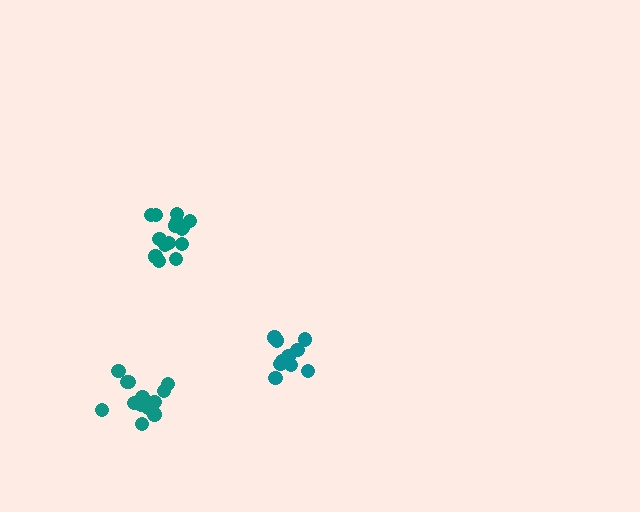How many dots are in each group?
Group 1: 15 dots, Group 2: 10 dots, Group 3: 13 dots (38 total).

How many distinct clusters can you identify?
There are 3 distinct clusters.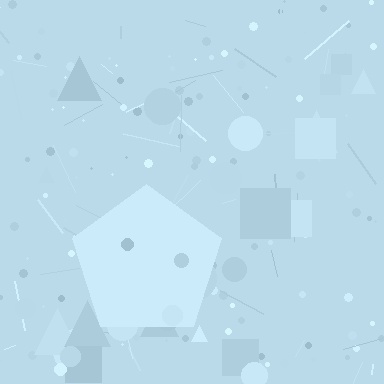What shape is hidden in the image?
A pentagon is hidden in the image.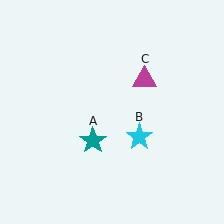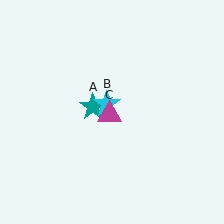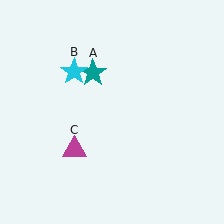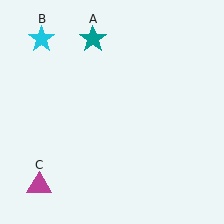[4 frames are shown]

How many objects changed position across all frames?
3 objects changed position: teal star (object A), cyan star (object B), magenta triangle (object C).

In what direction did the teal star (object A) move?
The teal star (object A) moved up.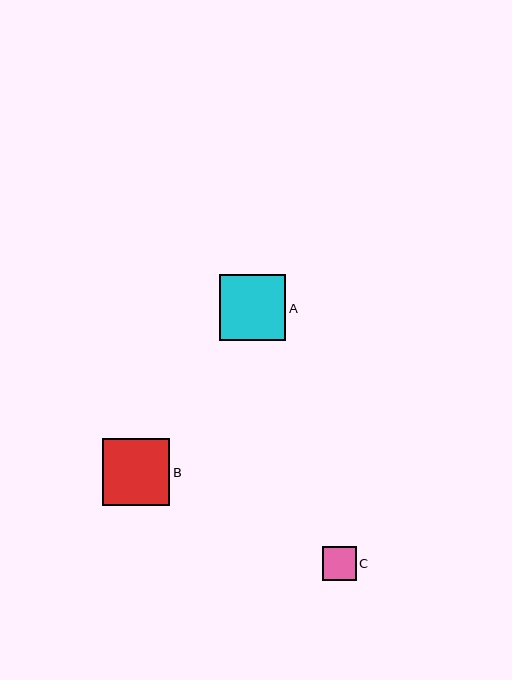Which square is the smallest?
Square C is the smallest with a size of approximately 34 pixels.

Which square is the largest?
Square B is the largest with a size of approximately 67 pixels.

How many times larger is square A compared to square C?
Square A is approximately 1.9 times the size of square C.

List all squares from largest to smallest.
From largest to smallest: B, A, C.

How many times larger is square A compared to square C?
Square A is approximately 1.9 times the size of square C.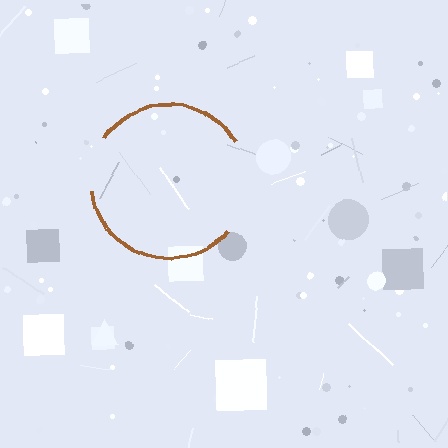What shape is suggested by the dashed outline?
The dashed outline suggests a circle.